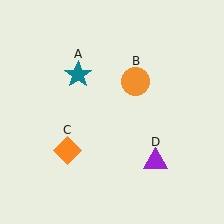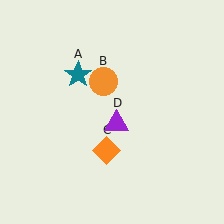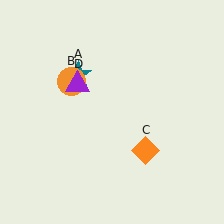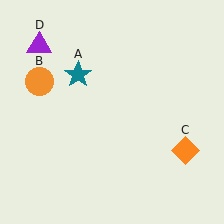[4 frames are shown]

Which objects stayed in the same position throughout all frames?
Teal star (object A) remained stationary.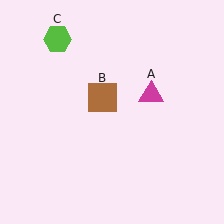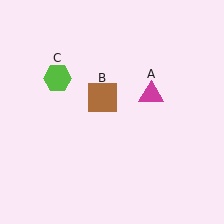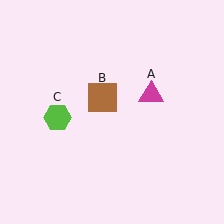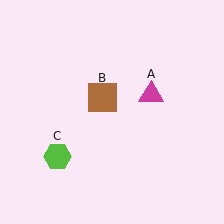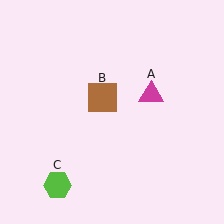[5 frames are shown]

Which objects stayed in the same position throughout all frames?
Magenta triangle (object A) and brown square (object B) remained stationary.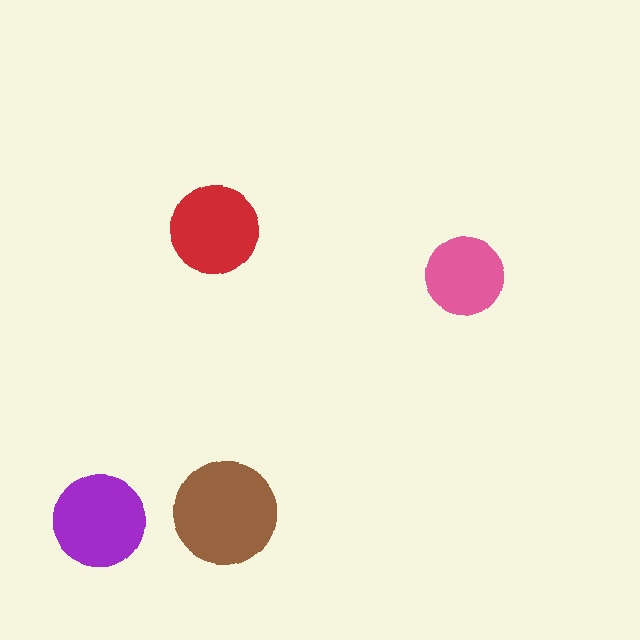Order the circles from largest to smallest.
the brown one, the purple one, the red one, the pink one.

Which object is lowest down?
The purple circle is bottommost.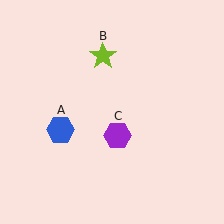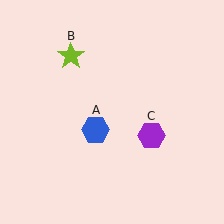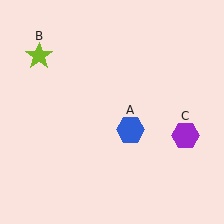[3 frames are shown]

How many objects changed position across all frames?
3 objects changed position: blue hexagon (object A), lime star (object B), purple hexagon (object C).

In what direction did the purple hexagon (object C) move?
The purple hexagon (object C) moved right.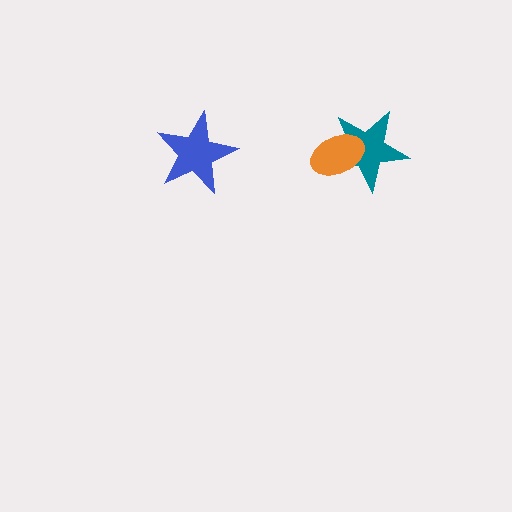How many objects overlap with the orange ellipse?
1 object overlaps with the orange ellipse.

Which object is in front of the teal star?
The orange ellipse is in front of the teal star.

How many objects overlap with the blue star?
0 objects overlap with the blue star.